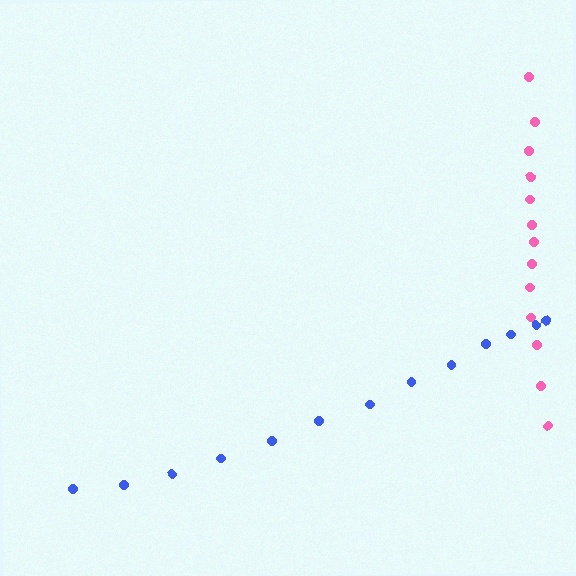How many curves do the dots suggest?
There are 2 distinct paths.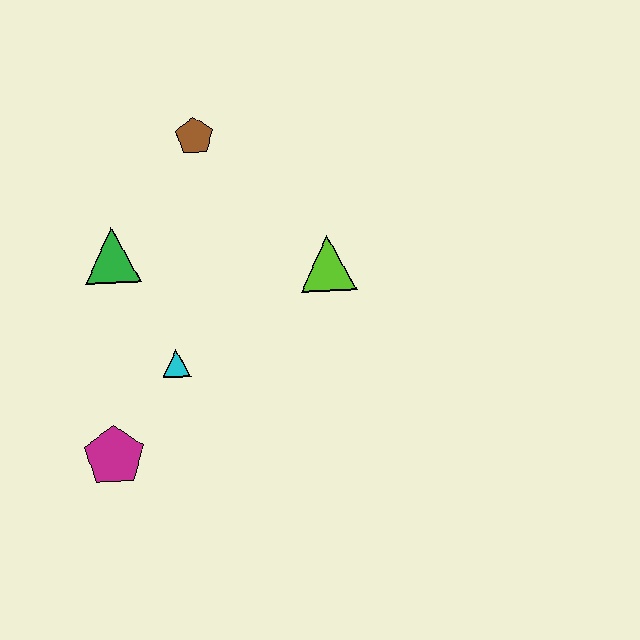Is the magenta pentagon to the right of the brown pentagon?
No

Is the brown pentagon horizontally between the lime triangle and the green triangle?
Yes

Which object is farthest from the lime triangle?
The magenta pentagon is farthest from the lime triangle.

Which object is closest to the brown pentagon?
The green triangle is closest to the brown pentagon.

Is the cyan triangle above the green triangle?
No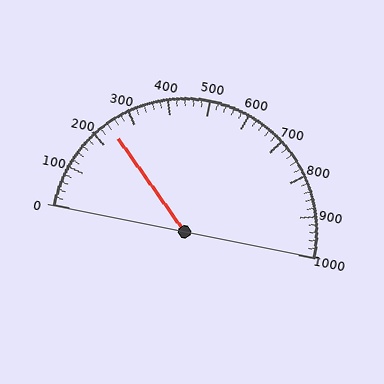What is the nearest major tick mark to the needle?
The nearest major tick mark is 200.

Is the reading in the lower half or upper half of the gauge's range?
The reading is in the lower half of the range (0 to 1000).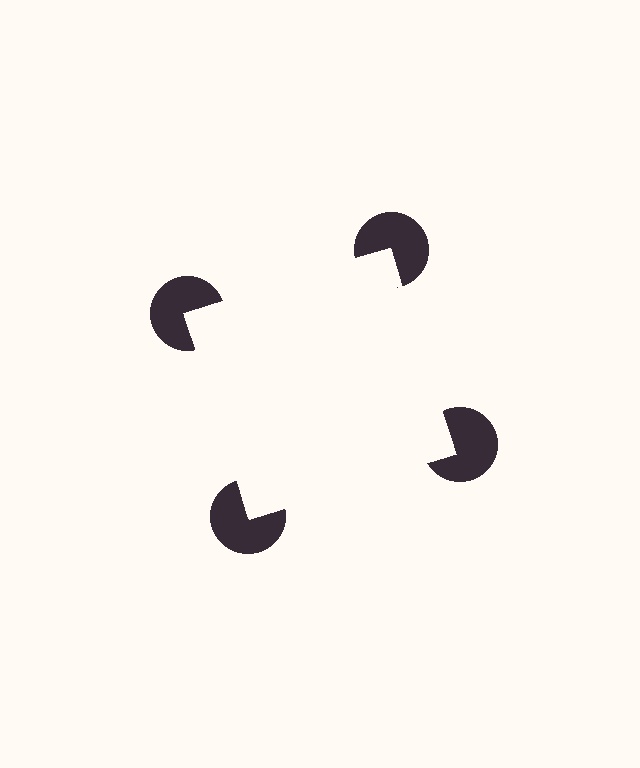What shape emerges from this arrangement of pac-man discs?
An illusory square — its edges are inferred from the aligned wedge cuts in the pac-man discs, not physically drawn.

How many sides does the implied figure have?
4 sides.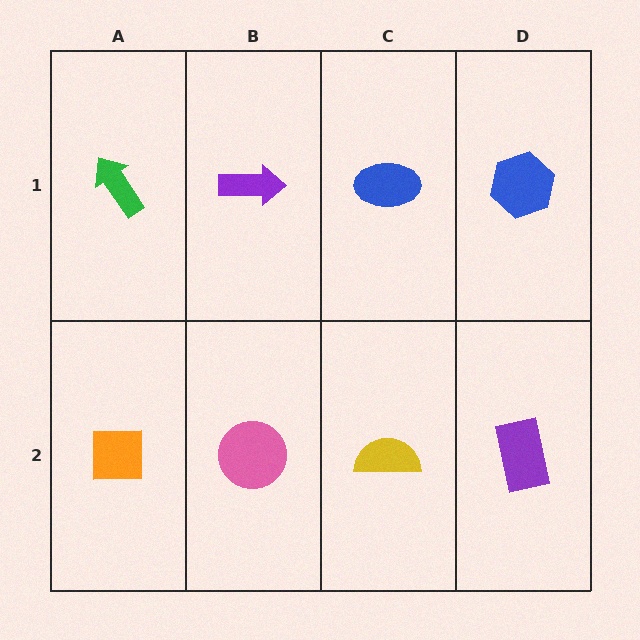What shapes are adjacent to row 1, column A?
An orange square (row 2, column A), a purple arrow (row 1, column B).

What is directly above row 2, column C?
A blue ellipse.